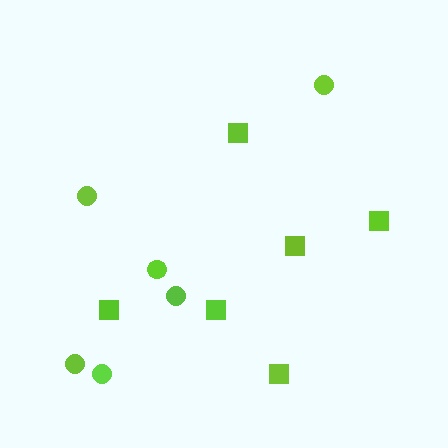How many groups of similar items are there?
There are 2 groups: one group of circles (6) and one group of squares (6).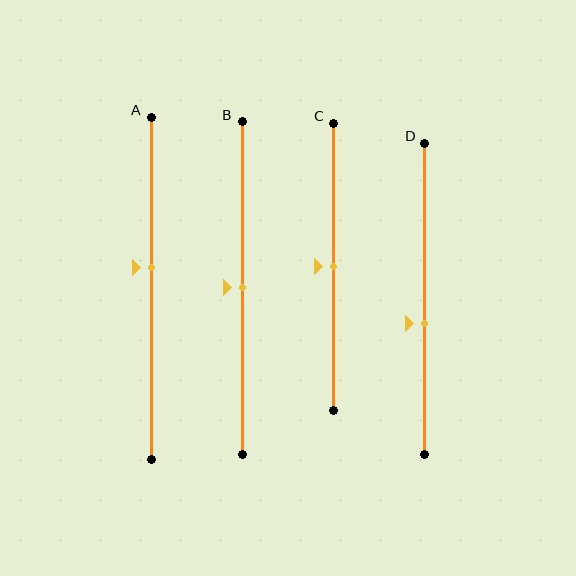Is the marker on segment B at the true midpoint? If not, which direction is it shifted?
Yes, the marker on segment B is at the true midpoint.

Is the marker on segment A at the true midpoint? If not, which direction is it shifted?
No, the marker on segment A is shifted upward by about 6% of the segment length.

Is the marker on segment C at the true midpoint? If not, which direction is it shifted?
Yes, the marker on segment C is at the true midpoint.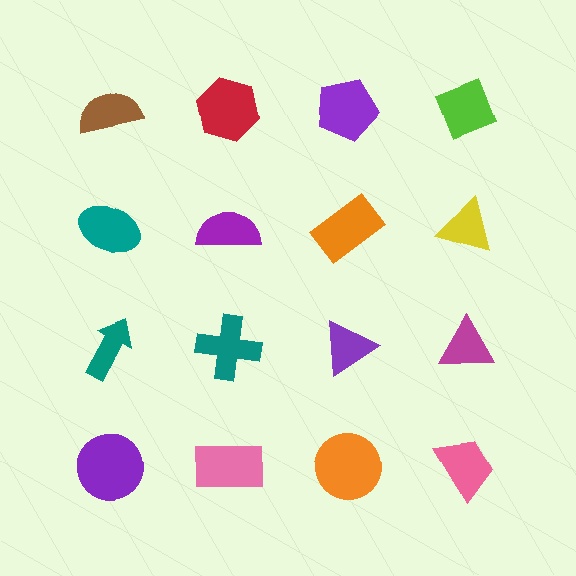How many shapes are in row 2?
4 shapes.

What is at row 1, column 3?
A purple pentagon.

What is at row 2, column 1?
A teal ellipse.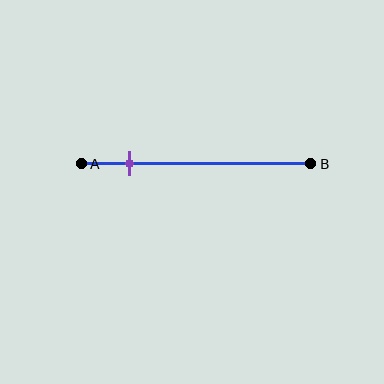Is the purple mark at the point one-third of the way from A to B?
No, the mark is at about 20% from A, not at the 33% one-third point.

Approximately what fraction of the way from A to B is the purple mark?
The purple mark is approximately 20% of the way from A to B.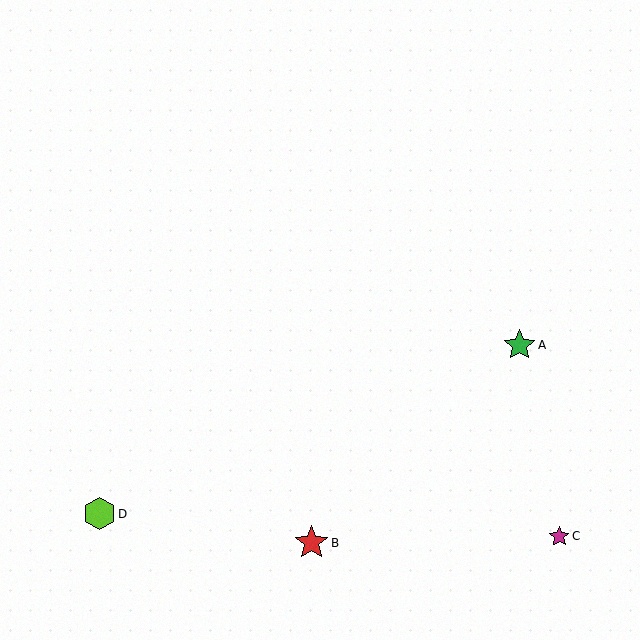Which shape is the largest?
The red star (labeled B) is the largest.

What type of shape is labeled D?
Shape D is a lime hexagon.